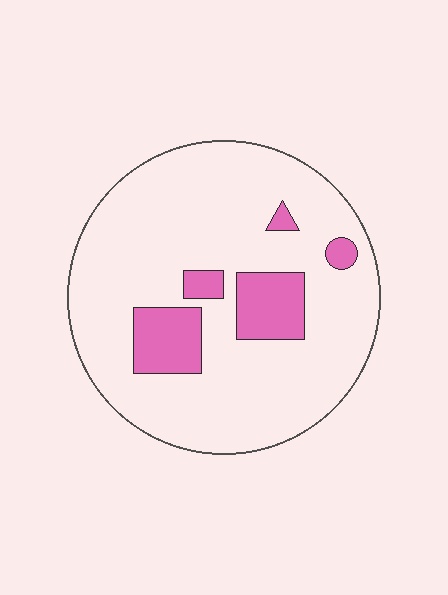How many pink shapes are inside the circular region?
5.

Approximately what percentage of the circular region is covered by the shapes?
Approximately 15%.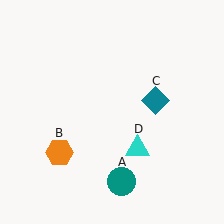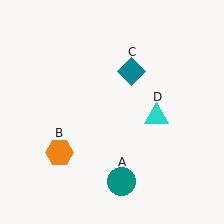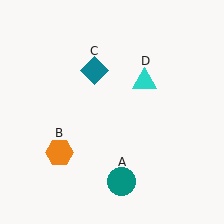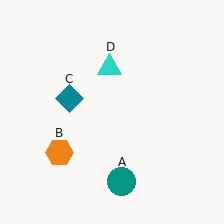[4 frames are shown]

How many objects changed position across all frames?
2 objects changed position: teal diamond (object C), cyan triangle (object D).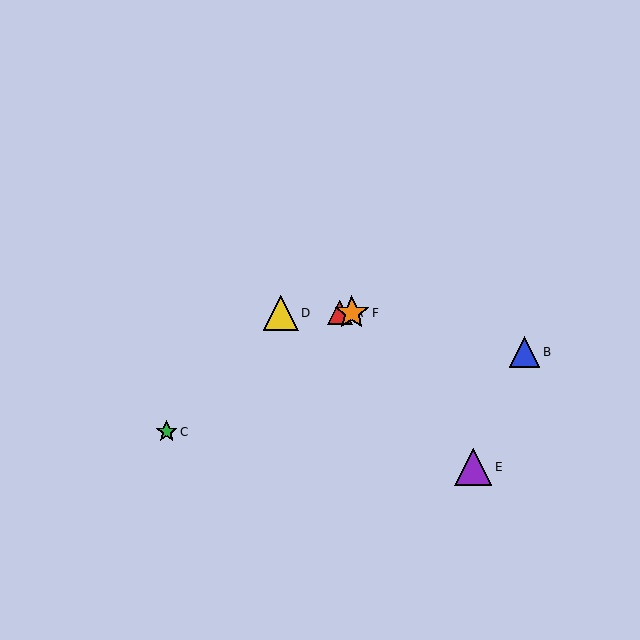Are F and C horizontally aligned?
No, F is at y≈313 and C is at y≈432.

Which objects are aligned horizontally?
Objects A, D, F are aligned horizontally.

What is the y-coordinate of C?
Object C is at y≈432.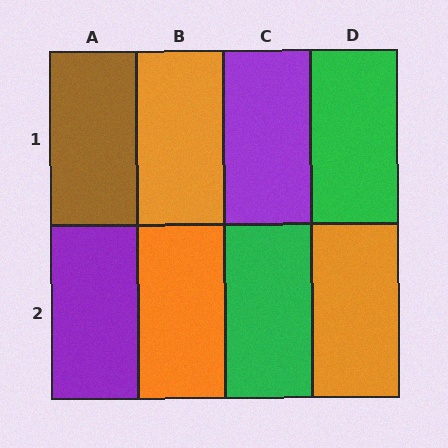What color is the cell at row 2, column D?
Orange.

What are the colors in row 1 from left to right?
Brown, orange, purple, green.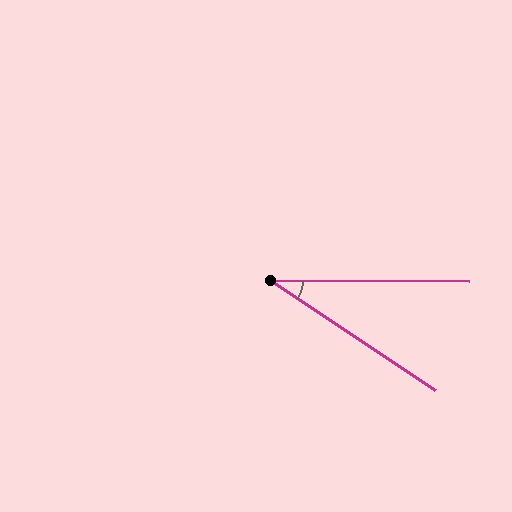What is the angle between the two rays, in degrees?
Approximately 33 degrees.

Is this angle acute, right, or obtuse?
It is acute.